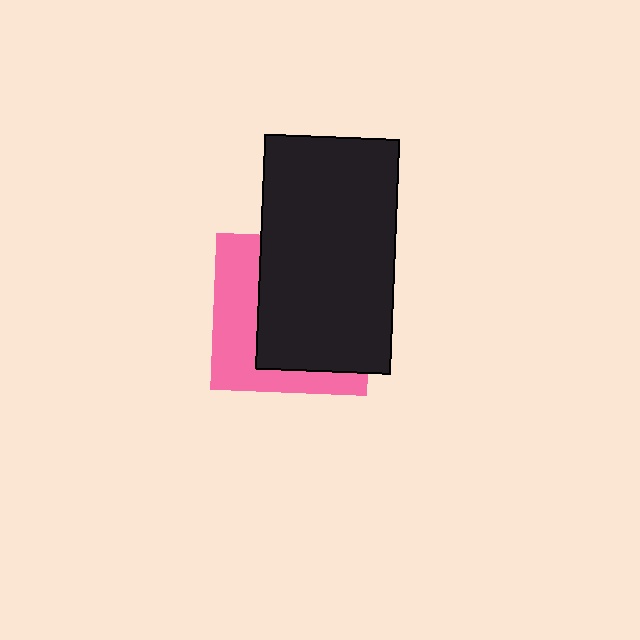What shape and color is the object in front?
The object in front is a black rectangle.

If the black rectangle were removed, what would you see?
You would see the complete pink square.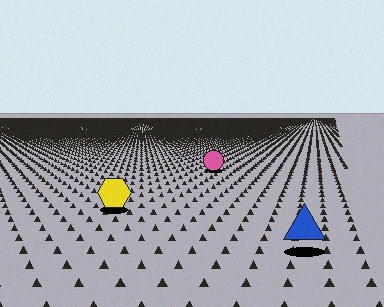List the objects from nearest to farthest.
From nearest to farthest: the blue triangle, the yellow hexagon, the pink circle.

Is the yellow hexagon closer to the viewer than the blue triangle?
No. The blue triangle is closer — you can tell from the texture gradient: the ground texture is coarser near it.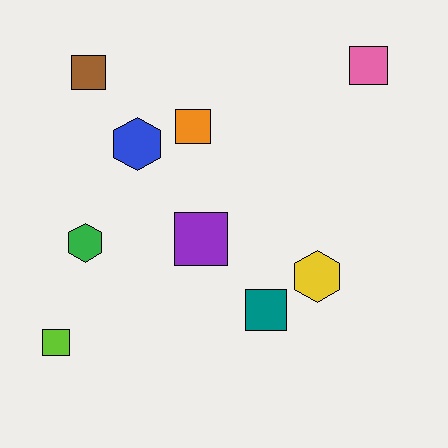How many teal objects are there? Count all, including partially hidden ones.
There is 1 teal object.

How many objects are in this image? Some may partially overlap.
There are 9 objects.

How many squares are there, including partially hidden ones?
There are 6 squares.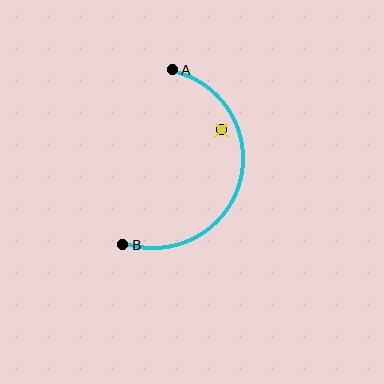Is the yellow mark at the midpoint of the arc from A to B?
No — the yellow mark does not lie on the arc at all. It sits slightly inside the curve.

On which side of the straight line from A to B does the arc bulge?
The arc bulges to the right of the straight line connecting A and B.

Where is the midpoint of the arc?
The arc midpoint is the point on the curve farthest from the straight line joining A and B. It sits to the right of that line.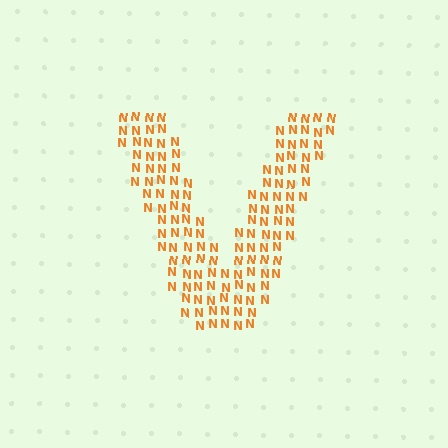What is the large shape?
The large shape is the letter V.